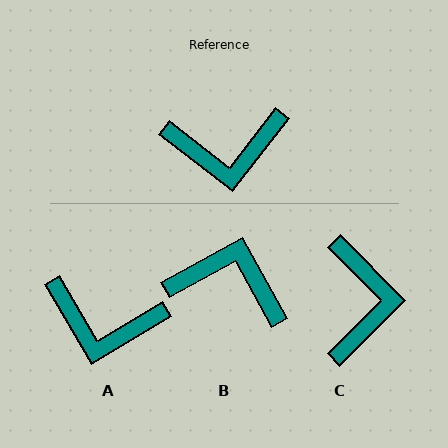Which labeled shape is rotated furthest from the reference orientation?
B, about 157 degrees away.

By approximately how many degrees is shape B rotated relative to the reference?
Approximately 157 degrees counter-clockwise.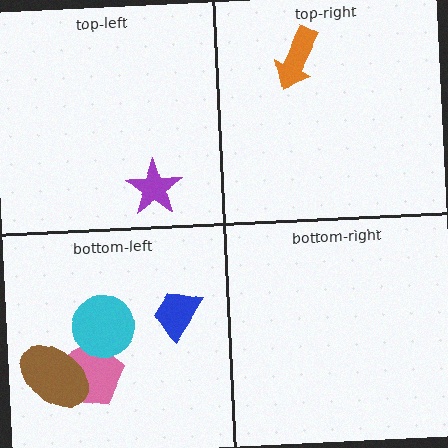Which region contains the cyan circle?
The bottom-left region.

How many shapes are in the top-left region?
1.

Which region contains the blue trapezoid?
The bottom-left region.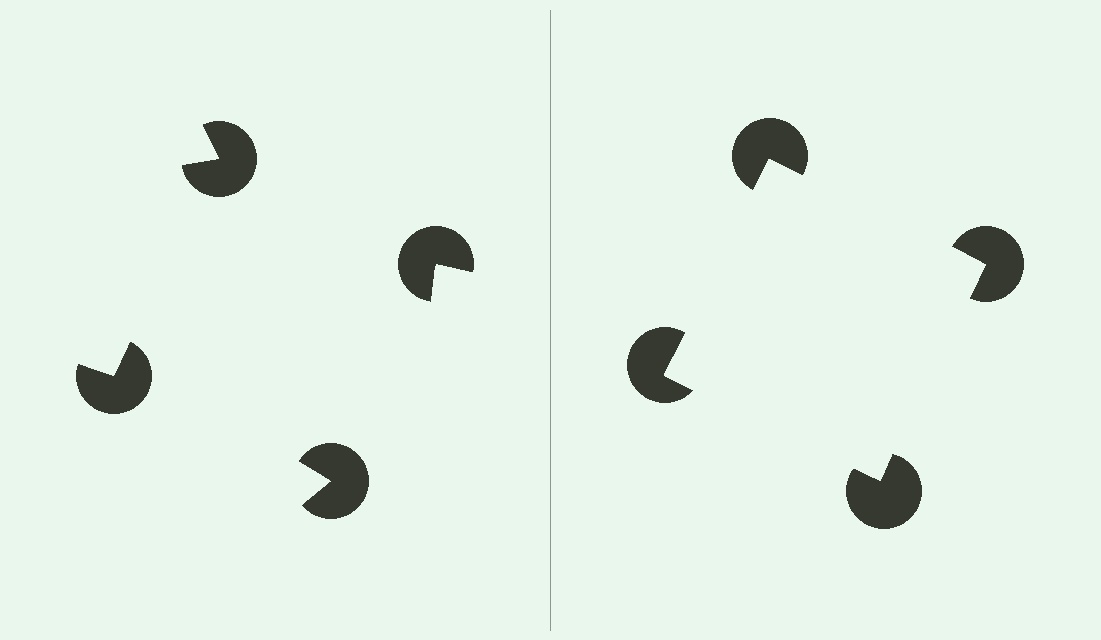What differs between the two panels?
The pac-man discs are positioned identically on both sides; only the wedge orientations differ. On the right they align to a square; on the left they are misaligned.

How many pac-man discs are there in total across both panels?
8 — 4 on each side.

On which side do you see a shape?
An illusory square appears on the right side. On the left side the wedge cuts are rotated, so no coherent shape forms.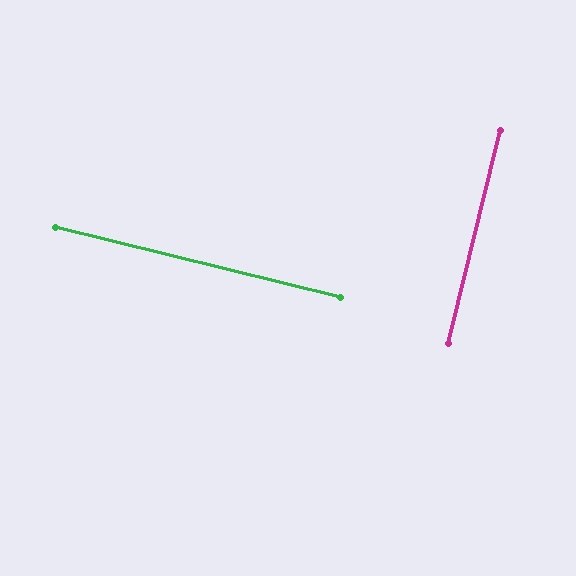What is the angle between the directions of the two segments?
Approximately 90 degrees.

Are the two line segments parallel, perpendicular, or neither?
Perpendicular — they meet at approximately 90°.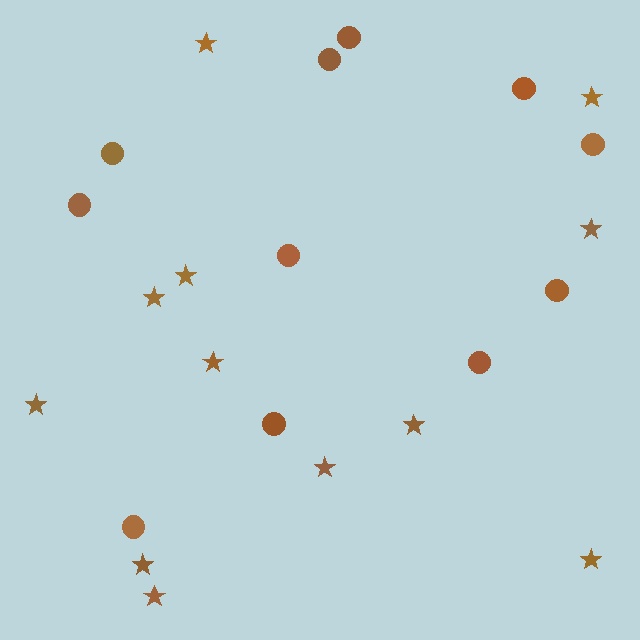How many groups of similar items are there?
There are 2 groups: one group of circles (11) and one group of stars (12).